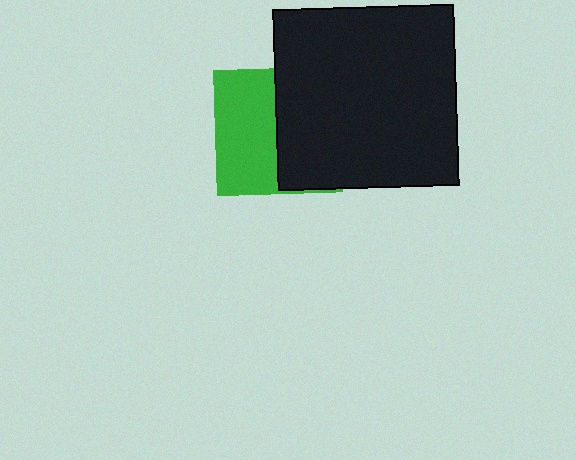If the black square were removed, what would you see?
You would see the complete green square.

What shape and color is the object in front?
The object in front is a black square.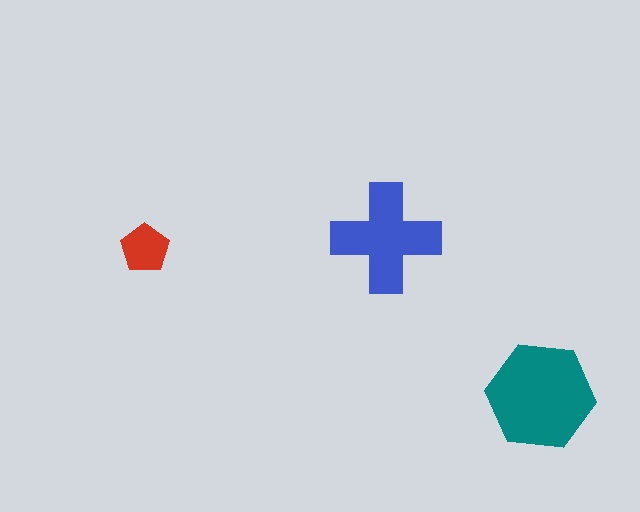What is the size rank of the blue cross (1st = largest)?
2nd.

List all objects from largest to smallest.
The teal hexagon, the blue cross, the red pentagon.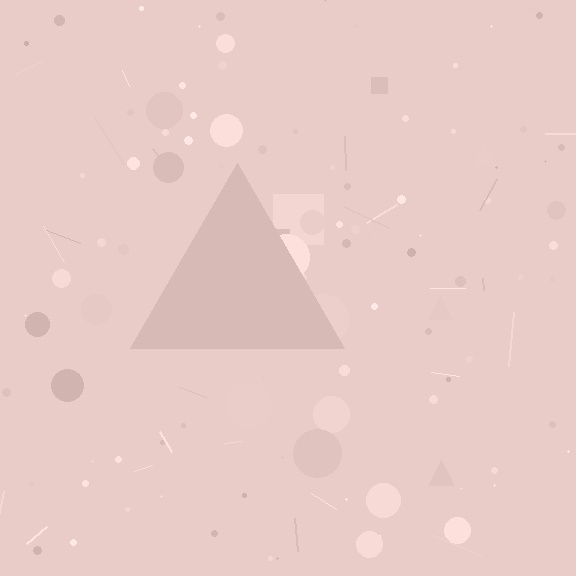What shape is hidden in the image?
A triangle is hidden in the image.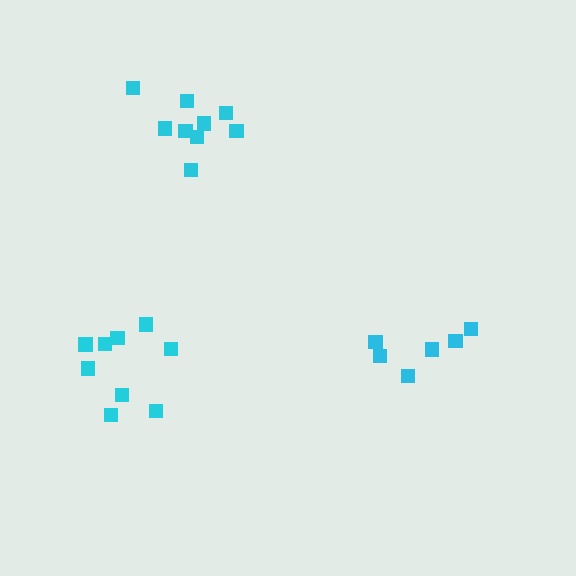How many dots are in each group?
Group 1: 9 dots, Group 2: 9 dots, Group 3: 6 dots (24 total).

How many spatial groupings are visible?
There are 3 spatial groupings.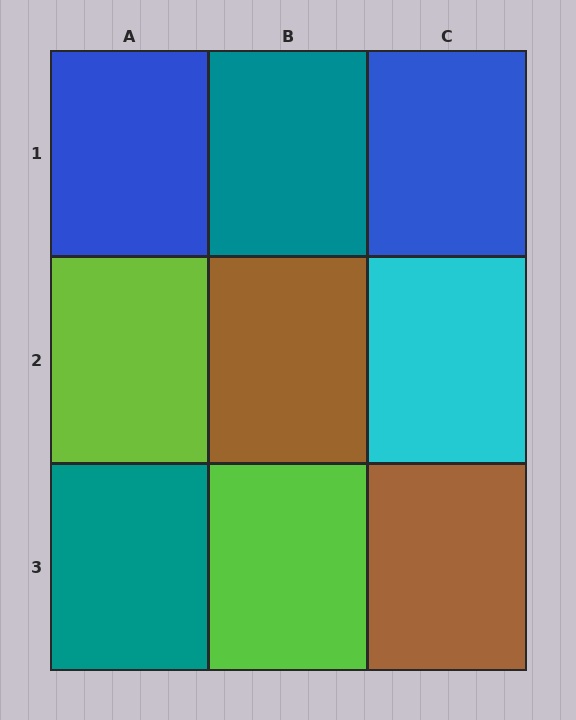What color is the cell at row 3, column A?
Teal.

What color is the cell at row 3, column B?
Lime.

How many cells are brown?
2 cells are brown.